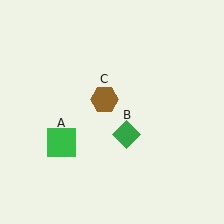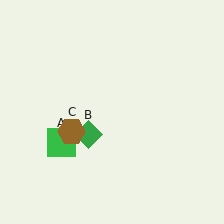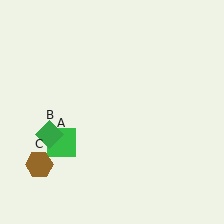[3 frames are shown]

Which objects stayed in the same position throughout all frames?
Green square (object A) remained stationary.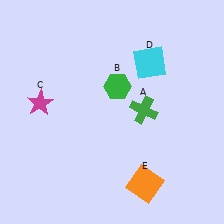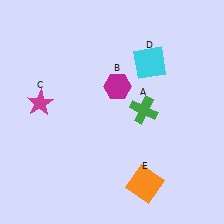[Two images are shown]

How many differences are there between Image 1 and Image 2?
There is 1 difference between the two images.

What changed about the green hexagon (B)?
In Image 1, B is green. In Image 2, it changed to magenta.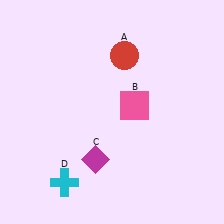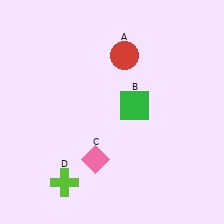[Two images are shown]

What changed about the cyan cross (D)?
In Image 1, D is cyan. In Image 2, it changed to lime.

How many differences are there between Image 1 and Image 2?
There are 3 differences between the two images.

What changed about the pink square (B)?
In Image 1, B is pink. In Image 2, it changed to green.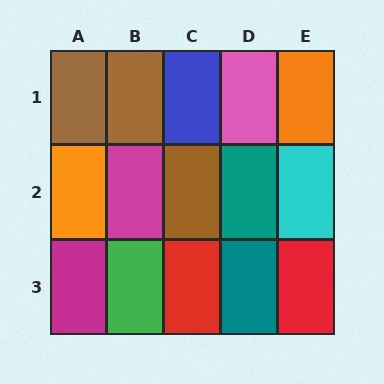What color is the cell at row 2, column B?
Magenta.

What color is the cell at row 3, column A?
Magenta.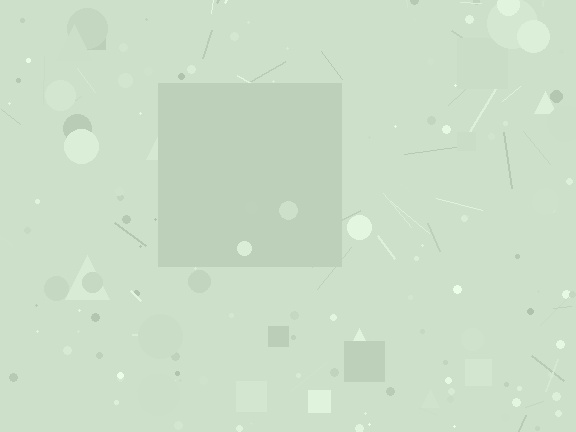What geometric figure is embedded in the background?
A square is embedded in the background.